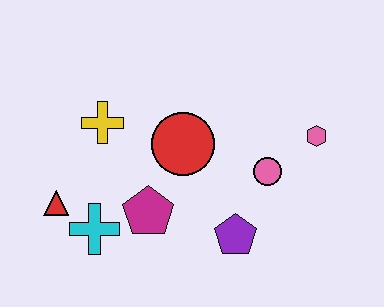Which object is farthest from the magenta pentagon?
The pink hexagon is farthest from the magenta pentagon.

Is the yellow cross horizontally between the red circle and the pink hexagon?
No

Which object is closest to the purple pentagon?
The pink circle is closest to the purple pentagon.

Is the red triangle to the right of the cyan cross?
No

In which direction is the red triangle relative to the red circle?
The red triangle is to the left of the red circle.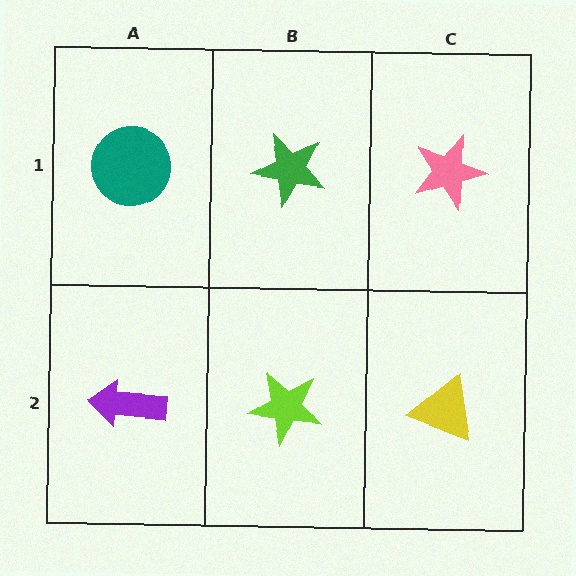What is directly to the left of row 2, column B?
A purple arrow.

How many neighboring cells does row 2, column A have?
2.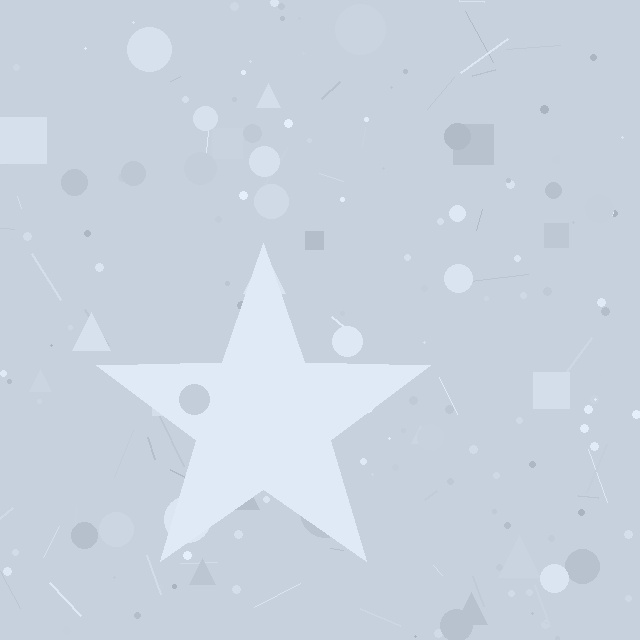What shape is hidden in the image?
A star is hidden in the image.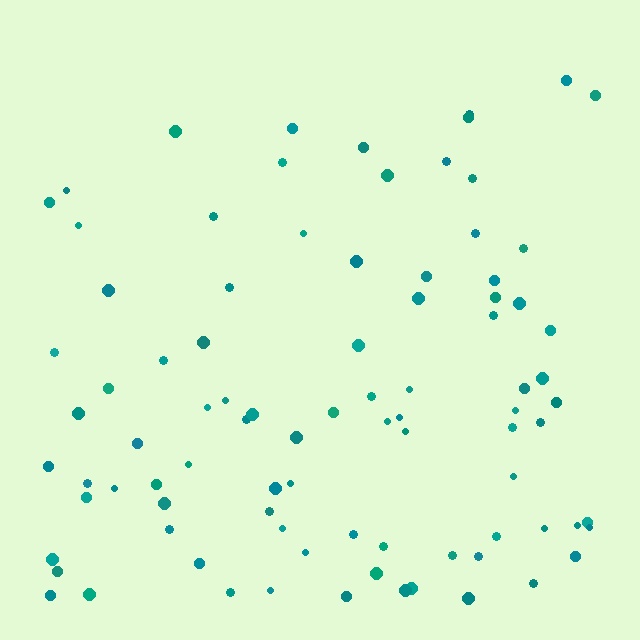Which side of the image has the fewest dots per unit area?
The top.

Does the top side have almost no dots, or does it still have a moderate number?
Still a moderate number, just noticeably fewer than the bottom.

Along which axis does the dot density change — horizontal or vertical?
Vertical.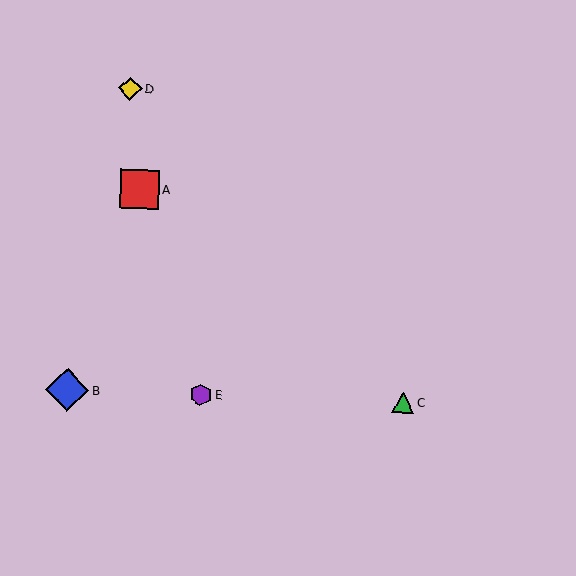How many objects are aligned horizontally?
3 objects (B, C, E) are aligned horizontally.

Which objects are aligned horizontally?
Objects B, C, E are aligned horizontally.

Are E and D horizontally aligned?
No, E is at y≈395 and D is at y≈89.